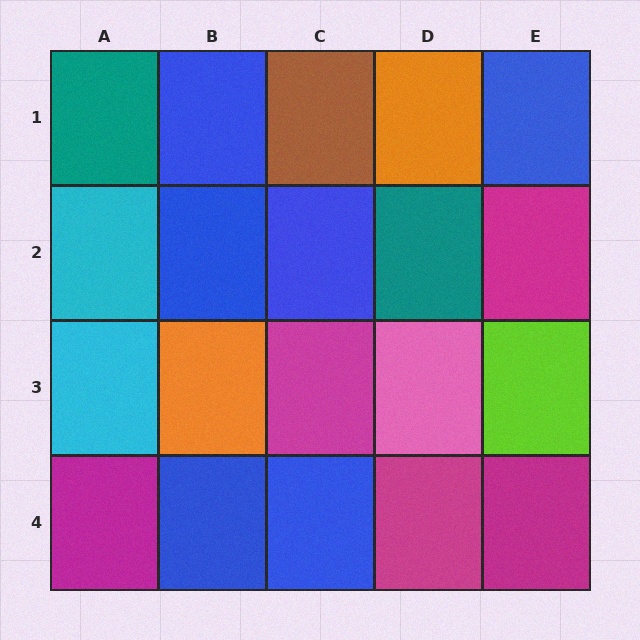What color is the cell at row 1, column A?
Teal.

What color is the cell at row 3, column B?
Orange.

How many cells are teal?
2 cells are teal.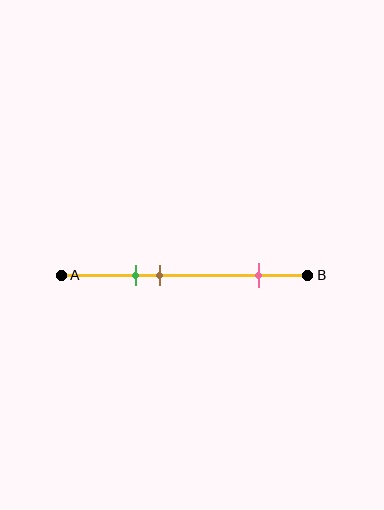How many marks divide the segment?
There are 3 marks dividing the segment.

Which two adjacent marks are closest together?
The green and brown marks are the closest adjacent pair.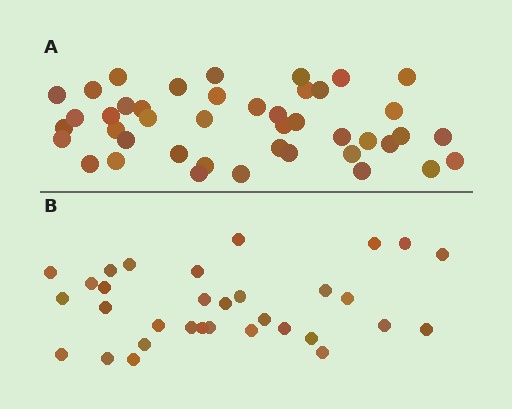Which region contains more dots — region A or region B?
Region A (the top region) has more dots.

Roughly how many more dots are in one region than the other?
Region A has roughly 12 or so more dots than region B.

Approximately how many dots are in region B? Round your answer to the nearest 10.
About 30 dots. (The exact count is 32, which rounds to 30.)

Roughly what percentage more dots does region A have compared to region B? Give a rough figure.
About 35% more.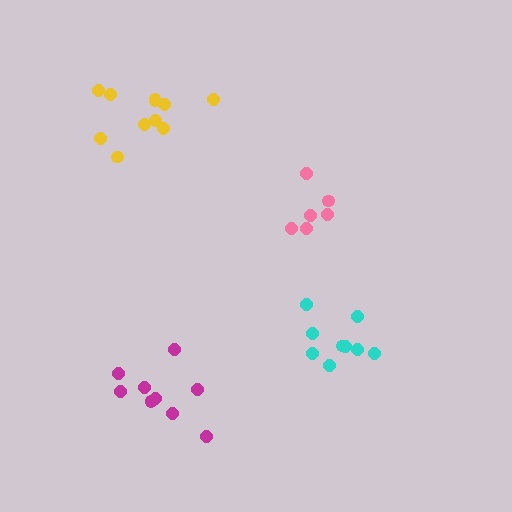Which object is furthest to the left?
The yellow cluster is leftmost.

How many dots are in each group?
Group 1: 11 dots, Group 2: 9 dots, Group 3: 6 dots, Group 4: 9 dots (35 total).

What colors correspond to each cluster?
The clusters are colored: yellow, cyan, pink, magenta.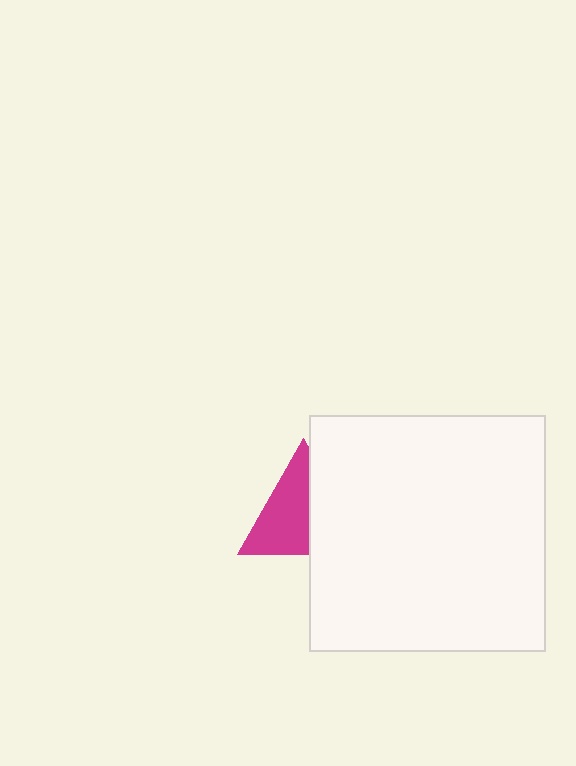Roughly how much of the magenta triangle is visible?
About half of it is visible (roughly 58%).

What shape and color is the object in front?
The object in front is a white square.